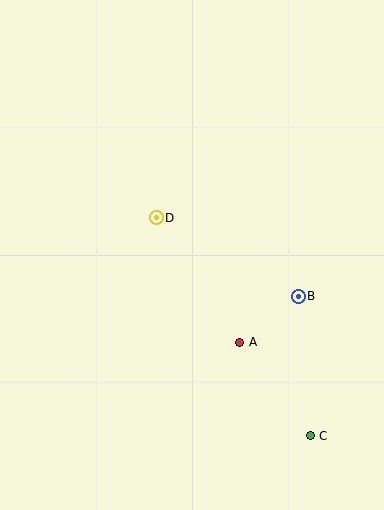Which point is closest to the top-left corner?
Point D is closest to the top-left corner.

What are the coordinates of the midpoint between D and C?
The midpoint between D and C is at (233, 327).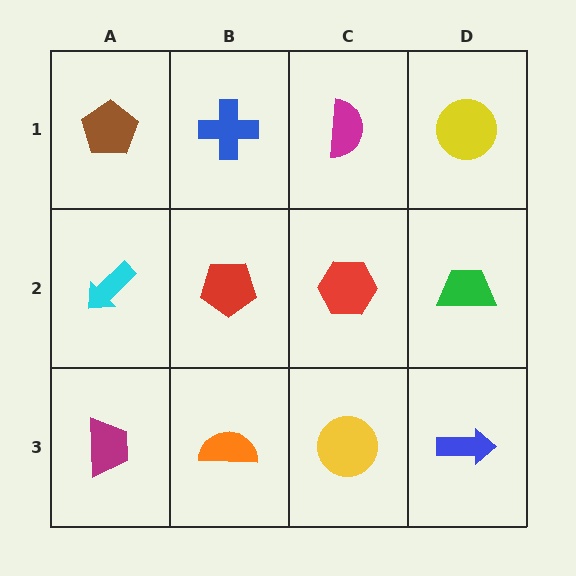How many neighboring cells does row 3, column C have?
3.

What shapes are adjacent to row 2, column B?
A blue cross (row 1, column B), an orange semicircle (row 3, column B), a cyan arrow (row 2, column A), a red hexagon (row 2, column C).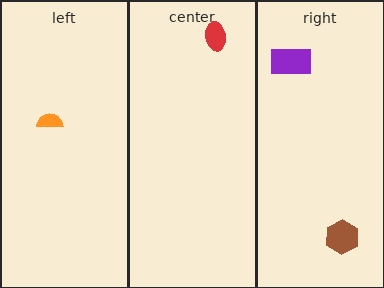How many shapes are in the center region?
1.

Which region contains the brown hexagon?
The right region.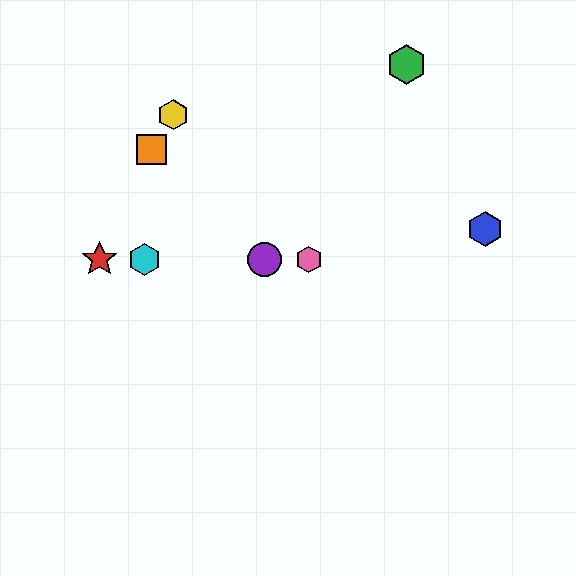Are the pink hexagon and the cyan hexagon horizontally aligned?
Yes, both are at y≈259.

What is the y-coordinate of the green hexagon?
The green hexagon is at y≈65.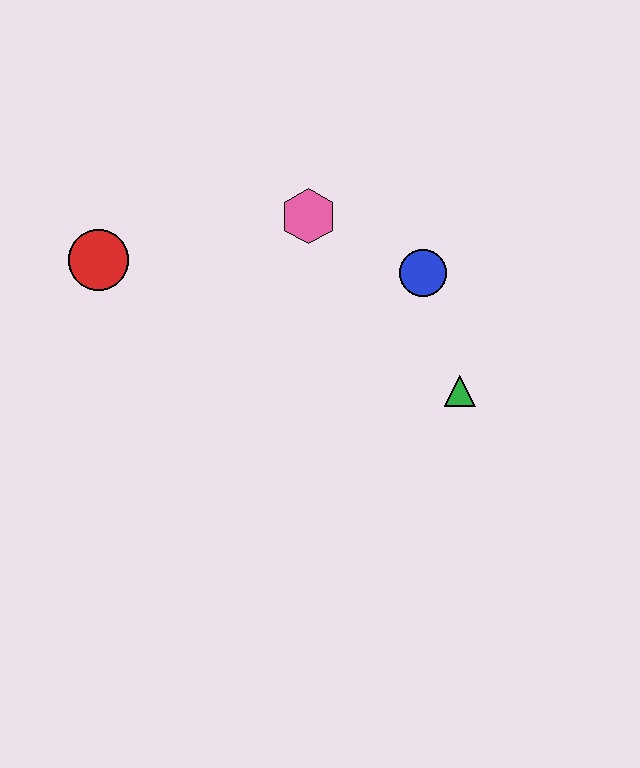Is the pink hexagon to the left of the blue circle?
Yes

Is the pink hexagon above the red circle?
Yes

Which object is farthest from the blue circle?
The red circle is farthest from the blue circle.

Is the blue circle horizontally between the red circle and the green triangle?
Yes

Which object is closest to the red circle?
The pink hexagon is closest to the red circle.